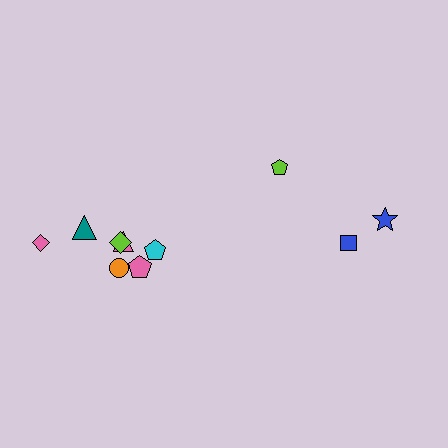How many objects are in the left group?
There are 7 objects.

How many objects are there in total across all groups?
There are 10 objects.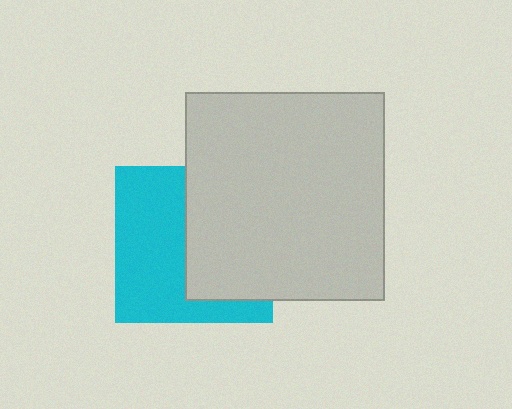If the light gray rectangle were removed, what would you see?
You would see the complete cyan square.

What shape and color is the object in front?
The object in front is a light gray rectangle.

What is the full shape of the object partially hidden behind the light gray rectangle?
The partially hidden object is a cyan square.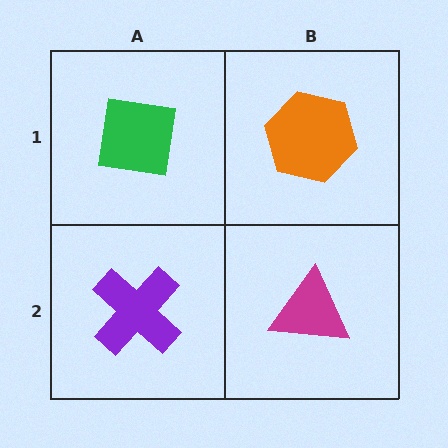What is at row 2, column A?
A purple cross.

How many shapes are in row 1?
2 shapes.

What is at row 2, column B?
A magenta triangle.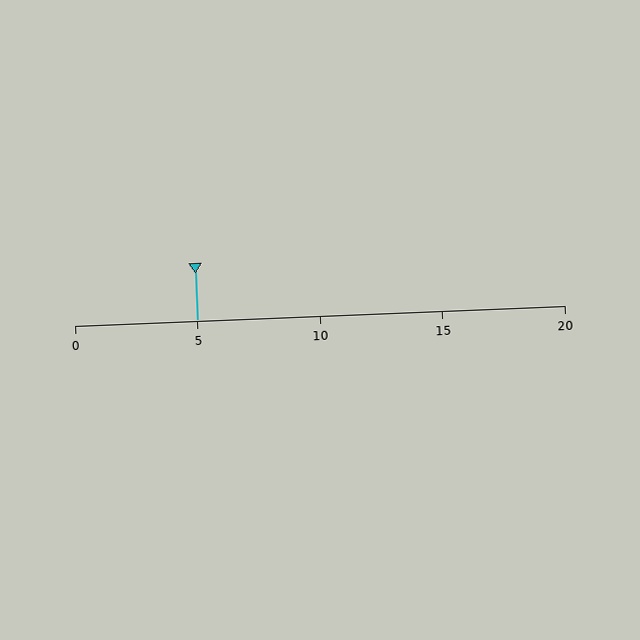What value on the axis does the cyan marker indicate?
The marker indicates approximately 5.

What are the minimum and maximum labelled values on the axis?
The axis runs from 0 to 20.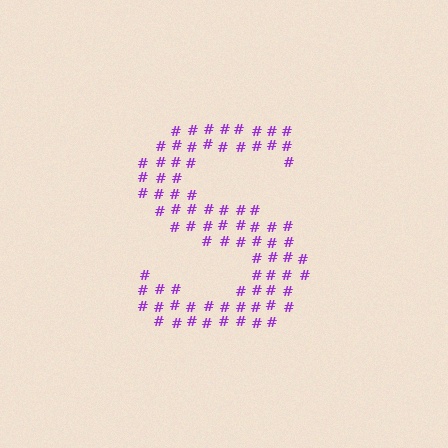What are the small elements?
The small elements are hash symbols.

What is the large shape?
The large shape is the letter S.